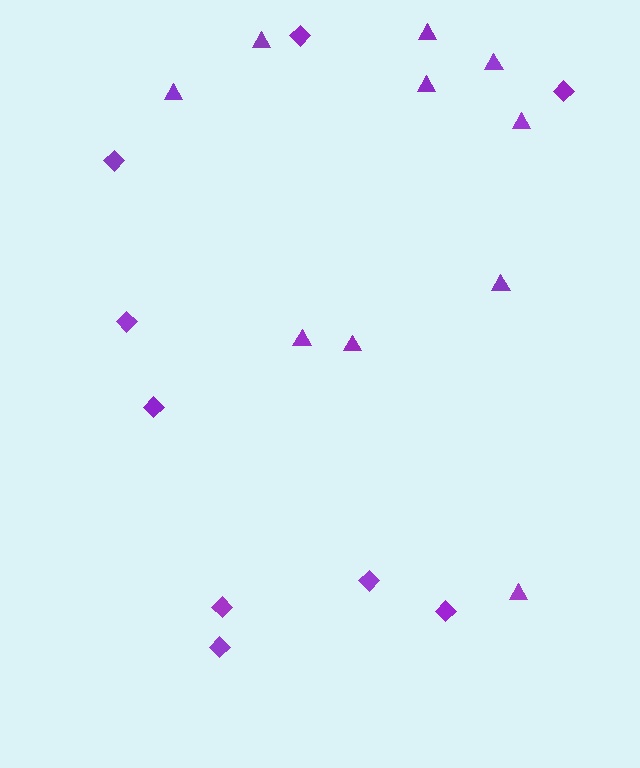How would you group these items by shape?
There are 2 groups: one group of triangles (10) and one group of diamonds (9).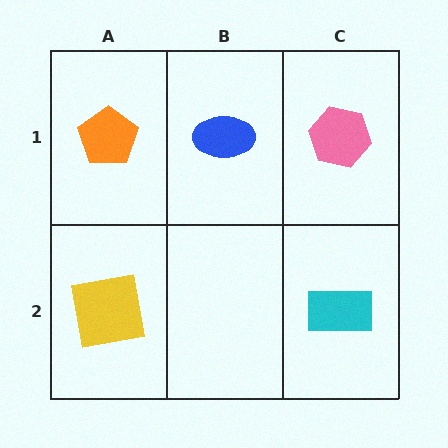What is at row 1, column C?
A pink hexagon.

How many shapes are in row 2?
2 shapes.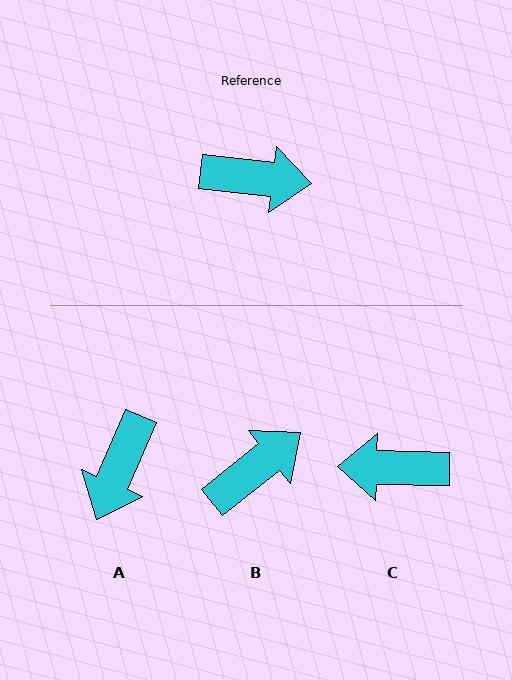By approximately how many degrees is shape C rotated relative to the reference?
Approximately 175 degrees clockwise.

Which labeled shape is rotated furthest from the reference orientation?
C, about 175 degrees away.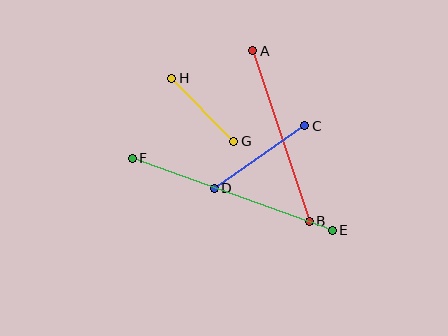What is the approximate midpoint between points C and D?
The midpoint is at approximately (259, 157) pixels.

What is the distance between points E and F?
The distance is approximately 213 pixels.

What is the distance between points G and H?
The distance is approximately 88 pixels.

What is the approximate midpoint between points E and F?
The midpoint is at approximately (232, 194) pixels.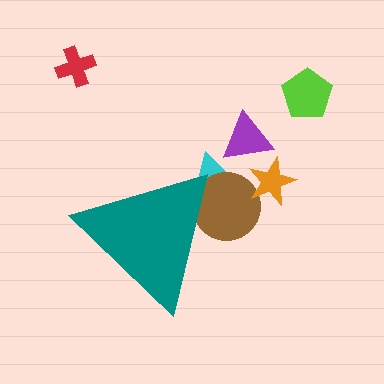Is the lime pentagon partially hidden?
No, the lime pentagon is fully visible.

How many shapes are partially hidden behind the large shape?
2 shapes are partially hidden.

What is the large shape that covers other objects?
A teal triangle.